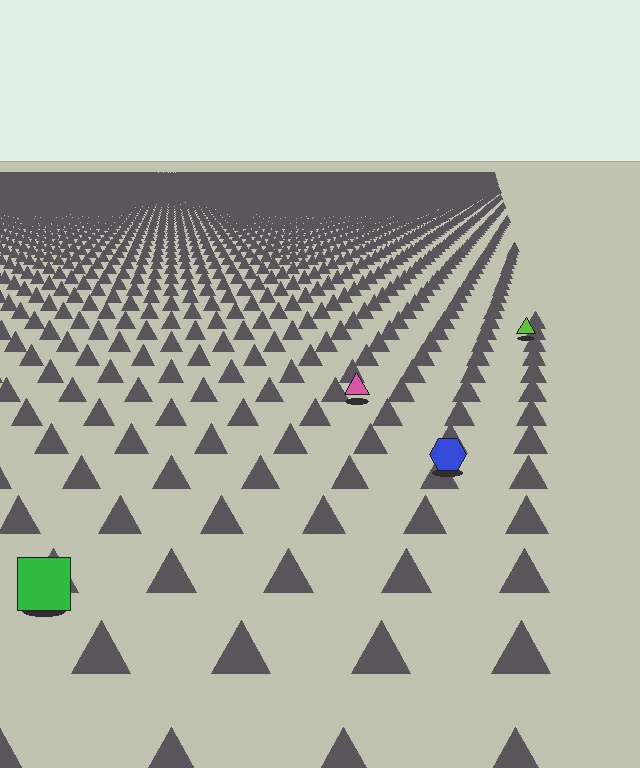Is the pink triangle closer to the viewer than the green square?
No. The green square is closer — you can tell from the texture gradient: the ground texture is coarser near it.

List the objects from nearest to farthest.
From nearest to farthest: the green square, the blue hexagon, the pink triangle, the lime triangle.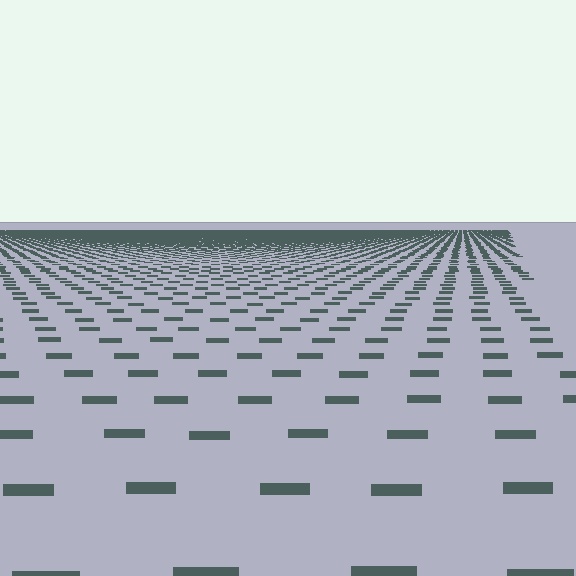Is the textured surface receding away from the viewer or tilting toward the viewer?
The surface is receding away from the viewer. Texture elements get smaller and denser toward the top.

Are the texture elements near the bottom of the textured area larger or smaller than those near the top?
Larger. Near the bottom, elements are closer to the viewer and appear at a bigger on-screen size.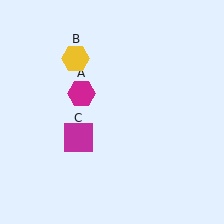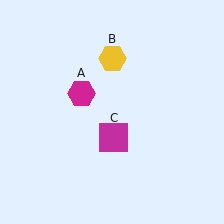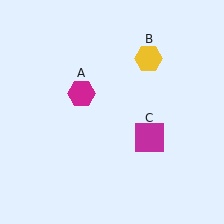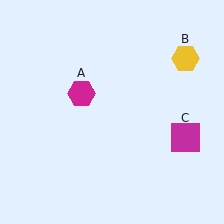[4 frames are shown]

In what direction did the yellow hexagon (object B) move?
The yellow hexagon (object B) moved right.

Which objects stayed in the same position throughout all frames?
Magenta hexagon (object A) remained stationary.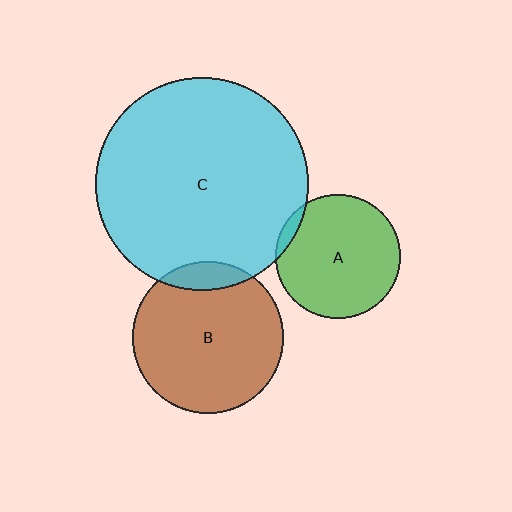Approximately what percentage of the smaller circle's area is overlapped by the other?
Approximately 10%.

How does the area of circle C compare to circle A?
Approximately 2.9 times.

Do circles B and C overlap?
Yes.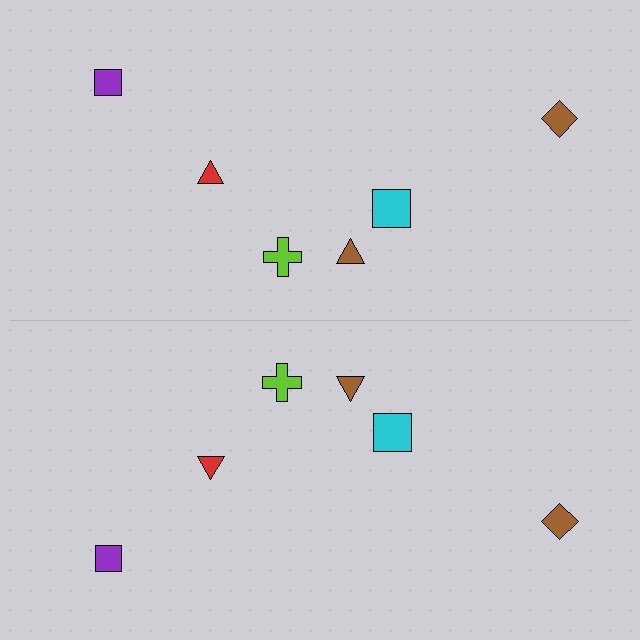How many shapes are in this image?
There are 12 shapes in this image.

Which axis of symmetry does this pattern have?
The pattern has a horizontal axis of symmetry running through the center of the image.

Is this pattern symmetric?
Yes, this pattern has bilateral (reflection) symmetry.